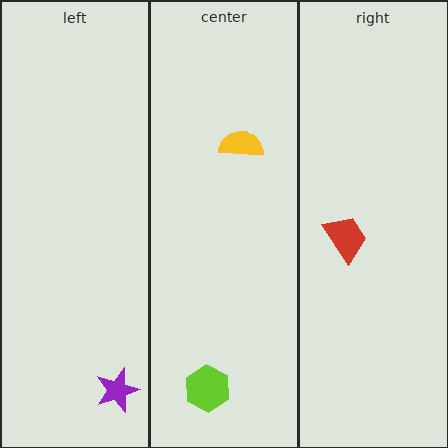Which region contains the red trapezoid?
The right region.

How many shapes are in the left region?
1.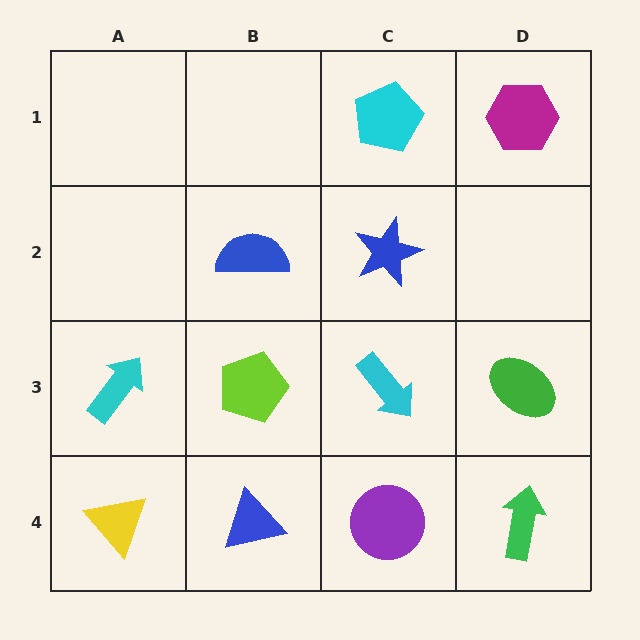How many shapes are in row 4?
4 shapes.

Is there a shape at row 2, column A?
No, that cell is empty.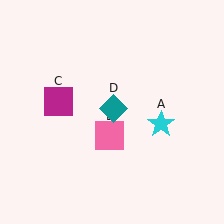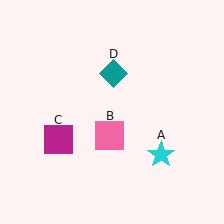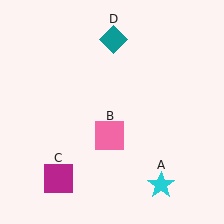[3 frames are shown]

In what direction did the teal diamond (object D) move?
The teal diamond (object D) moved up.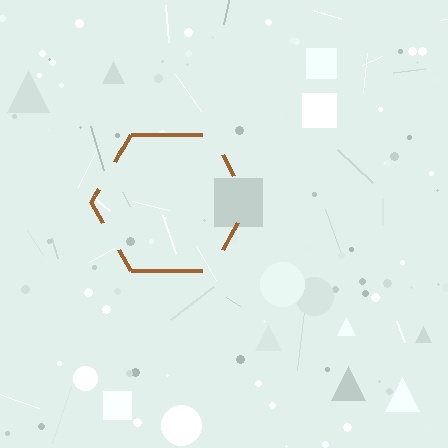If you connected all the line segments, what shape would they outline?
They would outline a hexagon.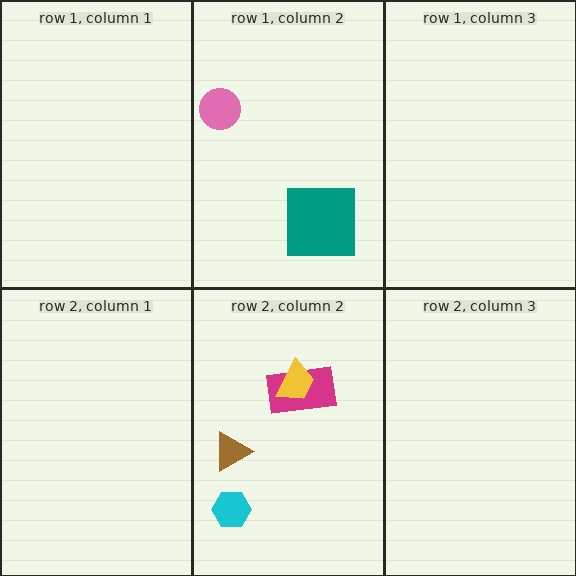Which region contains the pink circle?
The row 1, column 2 region.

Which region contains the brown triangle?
The row 2, column 2 region.